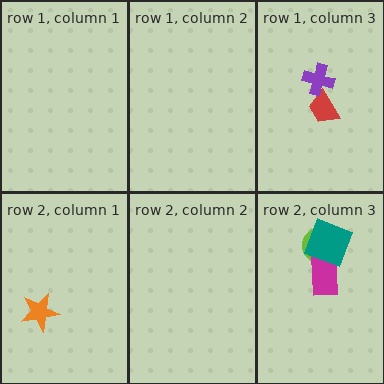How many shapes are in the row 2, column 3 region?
3.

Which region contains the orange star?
The row 2, column 1 region.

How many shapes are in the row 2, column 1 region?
1.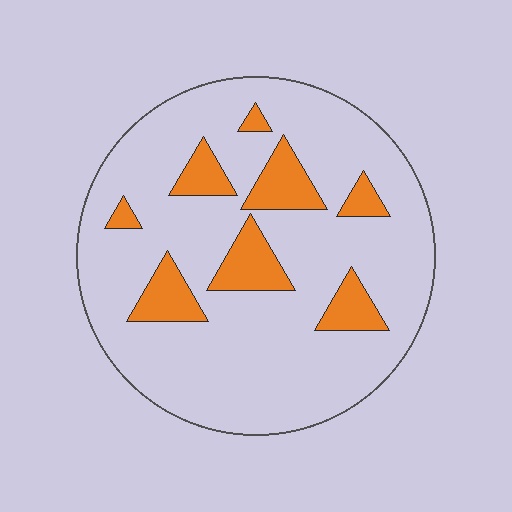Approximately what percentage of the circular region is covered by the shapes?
Approximately 15%.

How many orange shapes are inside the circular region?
8.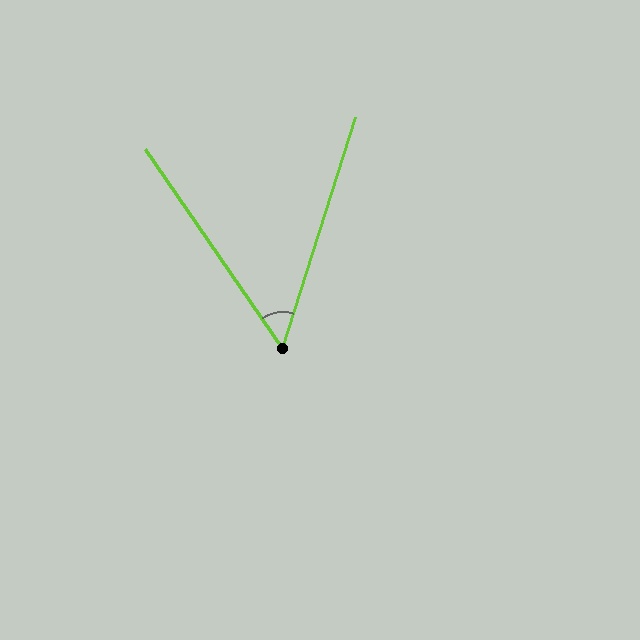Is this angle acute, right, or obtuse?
It is acute.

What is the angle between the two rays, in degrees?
Approximately 52 degrees.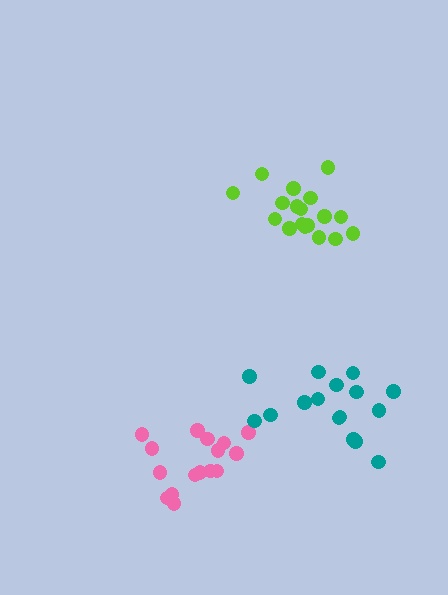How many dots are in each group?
Group 1: 18 dots, Group 2: 16 dots, Group 3: 16 dots (50 total).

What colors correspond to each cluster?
The clusters are colored: lime, pink, teal.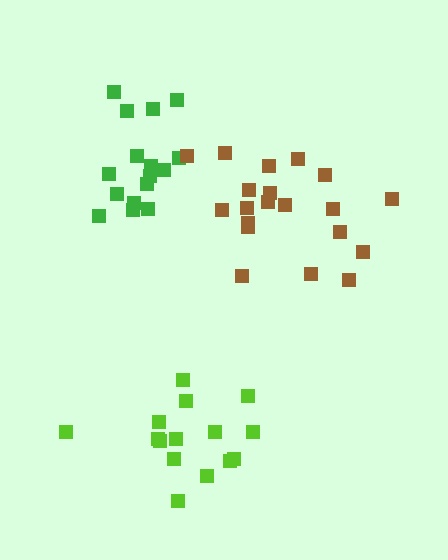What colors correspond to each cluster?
The clusters are colored: lime, green, brown.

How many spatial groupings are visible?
There are 3 spatial groupings.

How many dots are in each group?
Group 1: 15 dots, Group 2: 17 dots, Group 3: 20 dots (52 total).